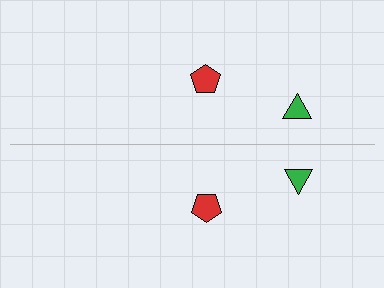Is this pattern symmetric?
Yes, this pattern has bilateral (reflection) symmetry.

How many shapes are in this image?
There are 4 shapes in this image.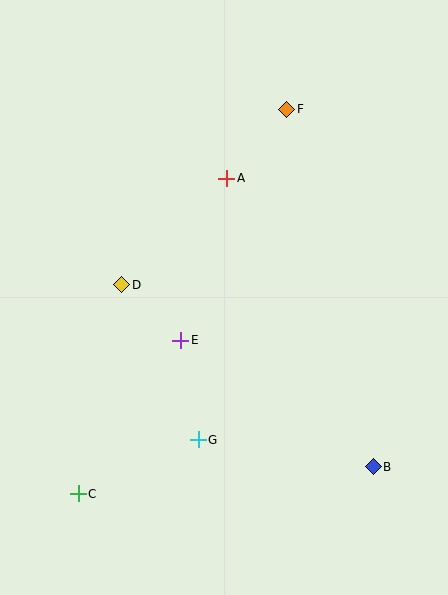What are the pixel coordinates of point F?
Point F is at (287, 109).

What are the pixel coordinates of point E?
Point E is at (181, 340).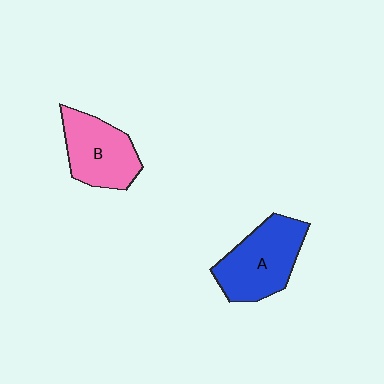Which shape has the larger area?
Shape A (blue).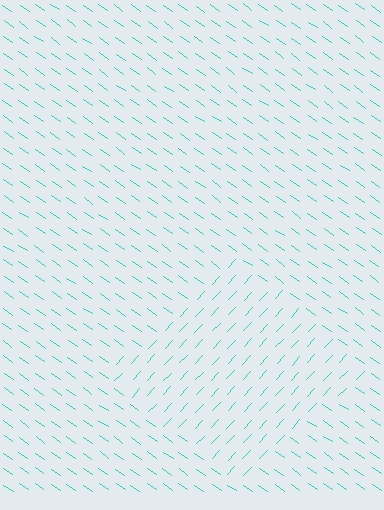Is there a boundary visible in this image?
Yes, there is a texture boundary formed by a change in line orientation.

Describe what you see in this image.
The image is filled with small cyan line segments. A diamond region in the image has lines oriented differently from the surrounding lines, creating a visible texture boundary.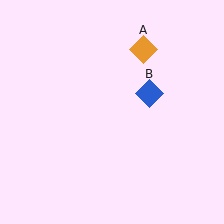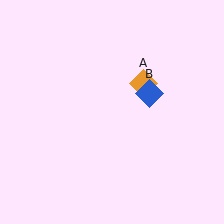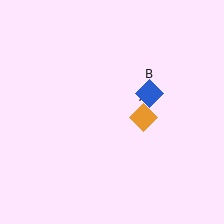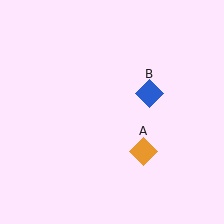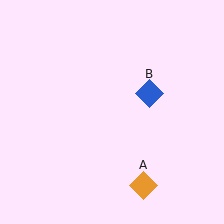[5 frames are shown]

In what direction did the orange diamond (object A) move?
The orange diamond (object A) moved down.